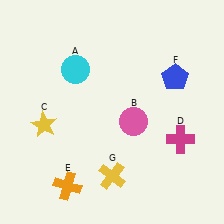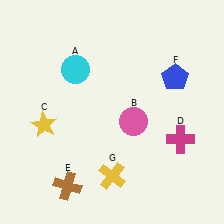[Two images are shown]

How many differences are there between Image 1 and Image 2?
There is 1 difference between the two images.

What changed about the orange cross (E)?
In Image 1, E is orange. In Image 2, it changed to brown.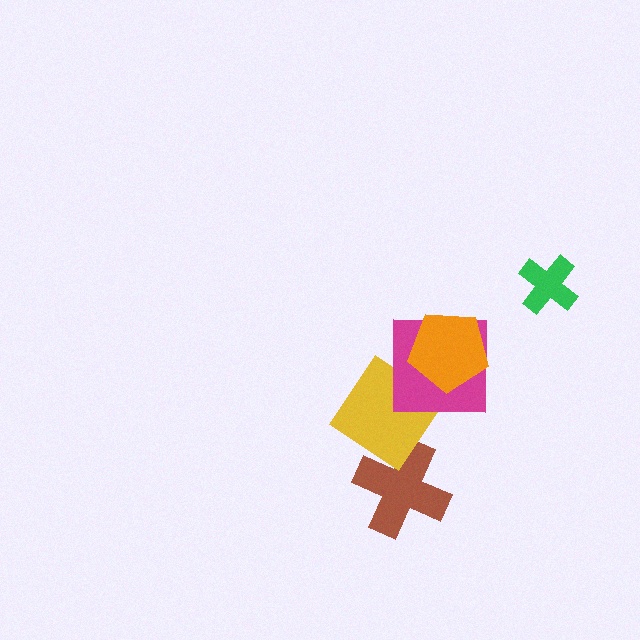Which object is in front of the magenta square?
The orange pentagon is in front of the magenta square.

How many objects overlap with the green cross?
0 objects overlap with the green cross.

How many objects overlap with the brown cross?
1 object overlaps with the brown cross.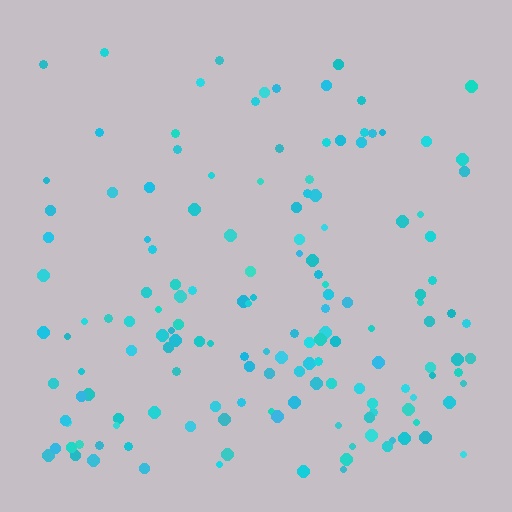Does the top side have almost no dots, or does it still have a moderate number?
Still a moderate number, just noticeably fewer than the bottom.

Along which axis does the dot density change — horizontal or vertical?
Vertical.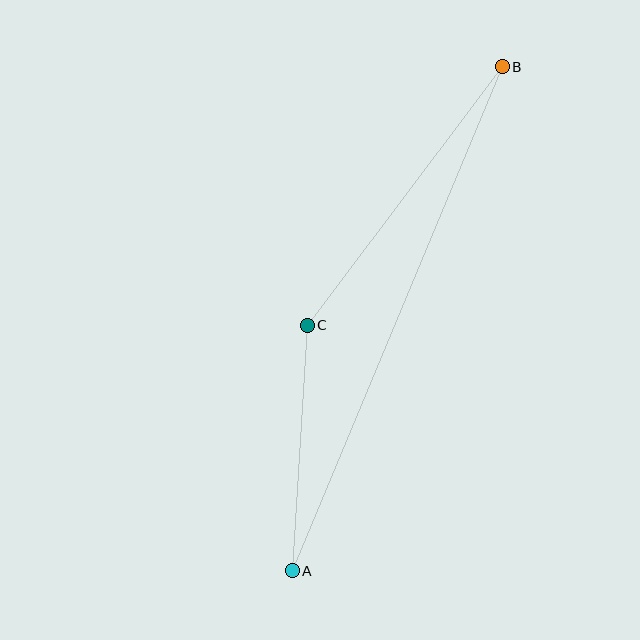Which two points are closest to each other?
Points A and C are closest to each other.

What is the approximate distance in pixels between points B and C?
The distance between B and C is approximately 324 pixels.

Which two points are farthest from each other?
Points A and B are farthest from each other.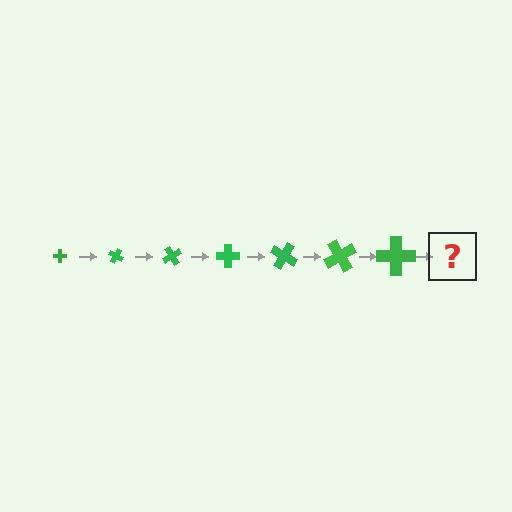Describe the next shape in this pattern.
It should be a cross, larger than the previous one and rotated 210 degrees from the start.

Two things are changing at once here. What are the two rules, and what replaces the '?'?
The two rules are that the cross grows larger each step and it rotates 30 degrees each step. The '?' should be a cross, larger than the previous one and rotated 210 degrees from the start.